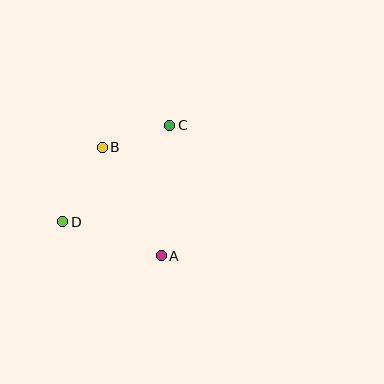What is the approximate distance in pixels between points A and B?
The distance between A and B is approximately 124 pixels.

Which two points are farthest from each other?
Points C and D are farthest from each other.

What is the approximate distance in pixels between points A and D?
The distance between A and D is approximately 104 pixels.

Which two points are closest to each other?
Points B and C are closest to each other.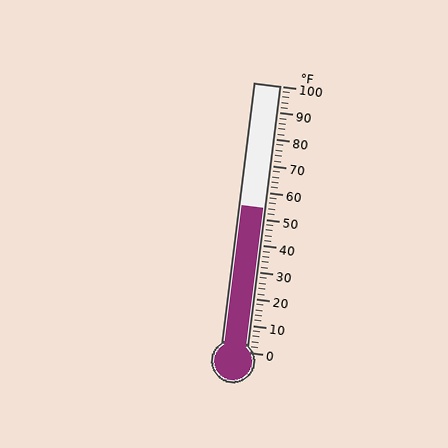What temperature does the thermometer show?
The thermometer shows approximately 54°F.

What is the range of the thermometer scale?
The thermometer scale ranges from 0°F to 100°F.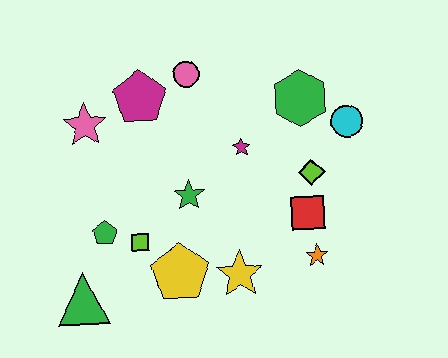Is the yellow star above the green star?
No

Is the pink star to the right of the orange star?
No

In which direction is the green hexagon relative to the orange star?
The green hexagon is above the orange star.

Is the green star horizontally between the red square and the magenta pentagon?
Yes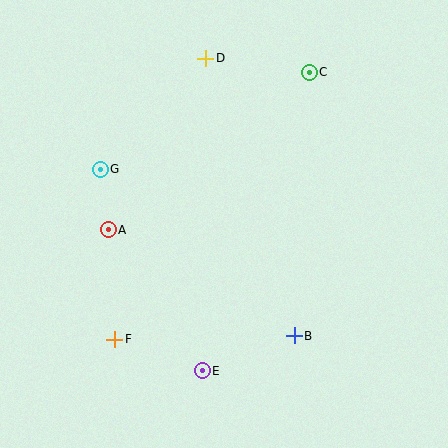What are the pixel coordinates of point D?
Point D is at (206, 58).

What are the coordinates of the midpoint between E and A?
The midpoint between E and A is at (155, 300).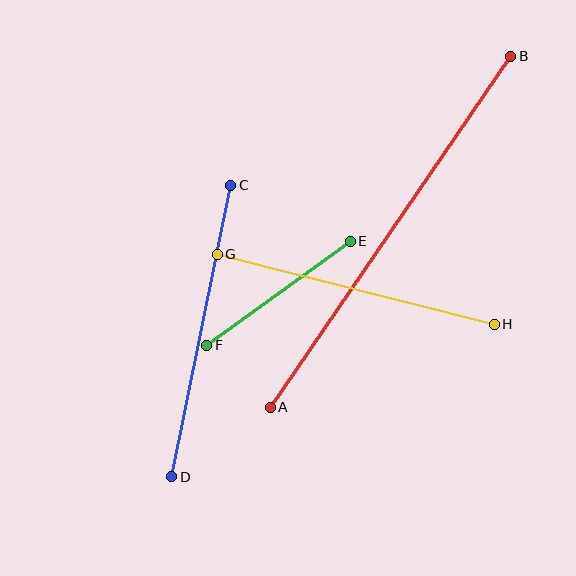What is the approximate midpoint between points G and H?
The midpoint is at approximately (356, 289) pixels.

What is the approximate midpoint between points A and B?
The midpoint is at approximately (391, 232) pixels.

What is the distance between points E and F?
The distance is approximately 177 pixels.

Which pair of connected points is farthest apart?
Points A and B are farthest apart.